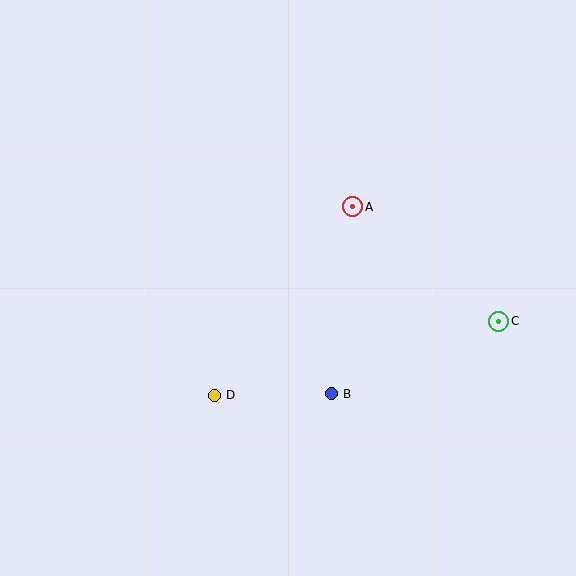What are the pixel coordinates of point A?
Point A is at (353, 207).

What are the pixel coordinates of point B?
Point B is at (331, 394).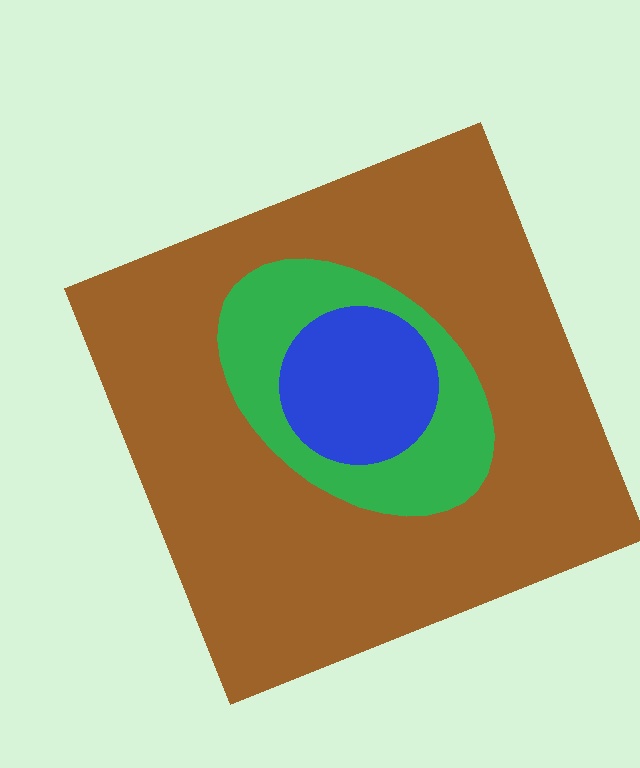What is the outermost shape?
The brown square.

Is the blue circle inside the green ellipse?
Yes.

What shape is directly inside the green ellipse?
The blue circle.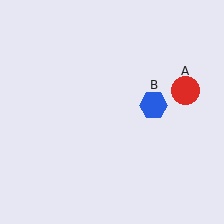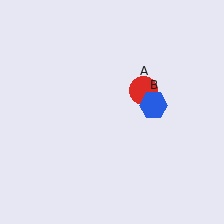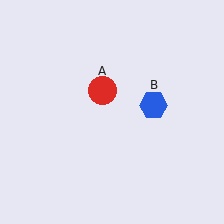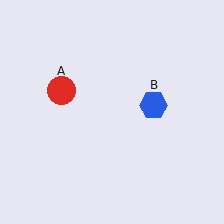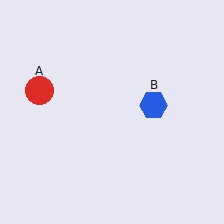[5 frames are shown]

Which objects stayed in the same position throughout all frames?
Blue hexagon (object B) remained stationary.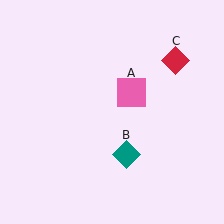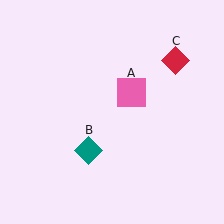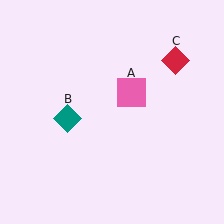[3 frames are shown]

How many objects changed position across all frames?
1 object changed position: teal diamond (object B).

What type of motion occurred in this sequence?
The teal diamond (object B) rotated clockwise around the center of the scene.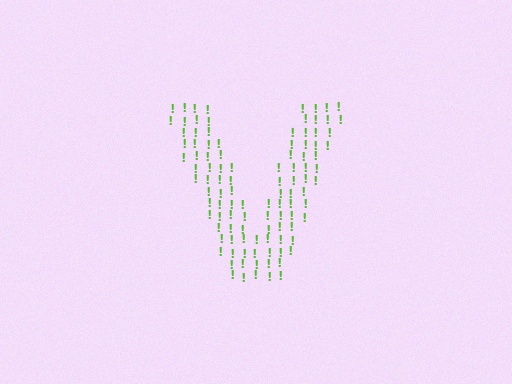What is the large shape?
The large shape is the letter V.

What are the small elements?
The small elements are exclamation marks.